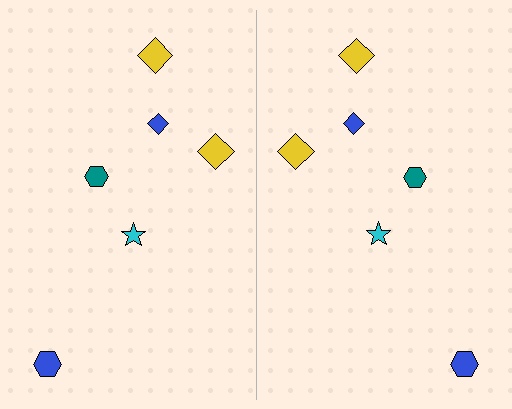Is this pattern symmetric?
Yes, this pattern has bilateral (reflection) symmetry.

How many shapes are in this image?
There are 12 shapes in this image.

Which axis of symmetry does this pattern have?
The pattern has a vertical axis of symmetry running through the center of the image.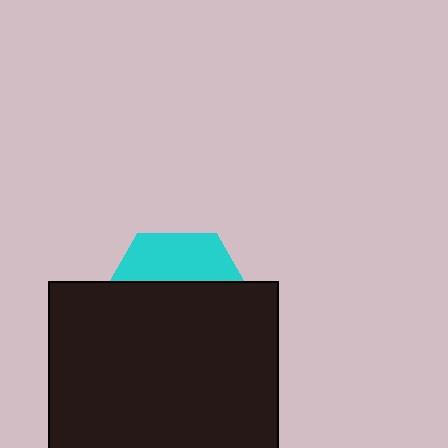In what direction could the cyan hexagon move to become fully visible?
The cyan hexagon could move up. That would shift it out from behind the black square entirely.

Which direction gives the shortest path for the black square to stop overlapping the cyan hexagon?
Moving down gives the shortest separation.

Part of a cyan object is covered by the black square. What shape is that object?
It is a hexagon.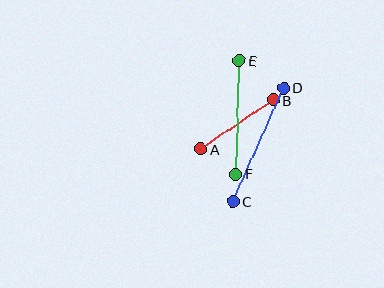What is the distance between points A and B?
The distance is approximately 87 pixels.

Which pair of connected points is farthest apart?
Points C and D are farthest apart.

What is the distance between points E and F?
The distance is approximately 114 pixels.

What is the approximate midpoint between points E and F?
The midpoint is at approximately (237, 117) pixels.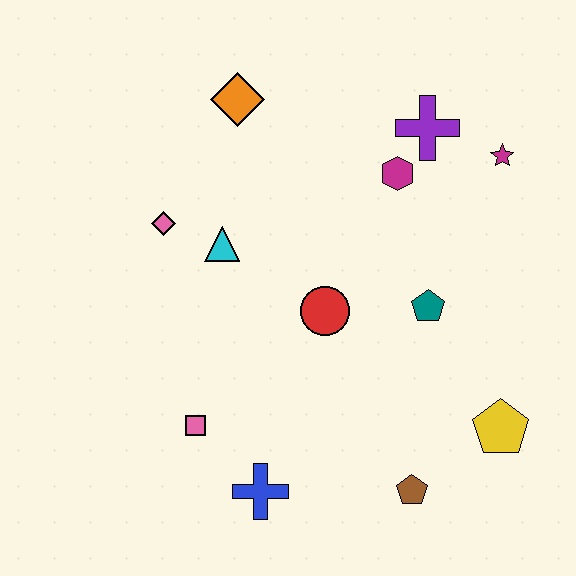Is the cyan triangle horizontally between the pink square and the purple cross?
Yes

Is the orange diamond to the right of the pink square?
Yes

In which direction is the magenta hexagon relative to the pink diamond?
The magenta hexagon is to the right of the pink diamond.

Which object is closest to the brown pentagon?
The yellow pentagon is closest to the brown pentagon.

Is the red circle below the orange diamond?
Yes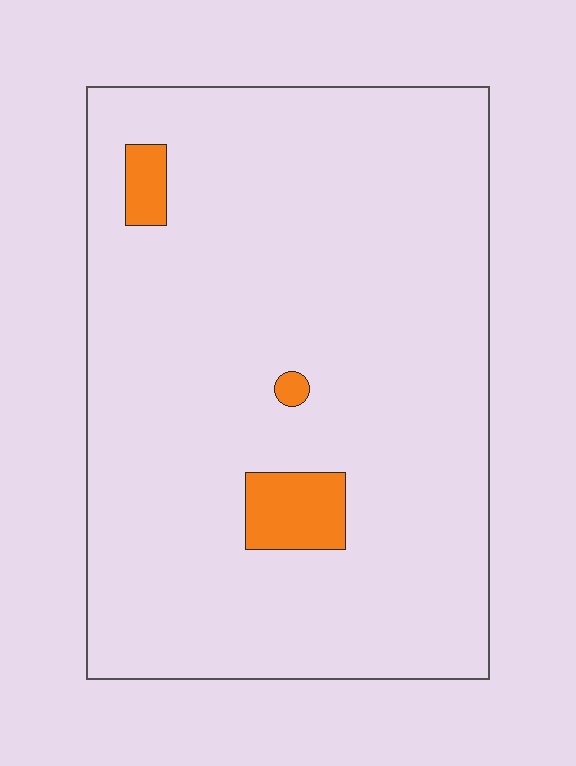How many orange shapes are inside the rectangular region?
3.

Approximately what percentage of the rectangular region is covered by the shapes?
Approximately 5%.